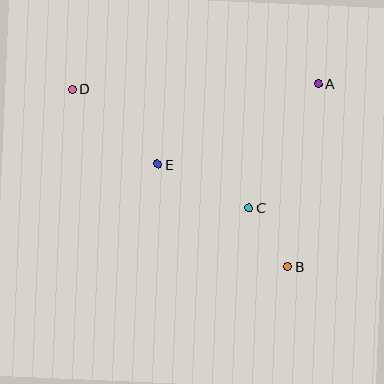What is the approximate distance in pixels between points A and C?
The distance between A and C is approximately 142 pixels.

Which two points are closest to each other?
Points B and C are closest to each other.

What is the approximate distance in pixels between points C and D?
The distance between C and D is approximately 213 pixels.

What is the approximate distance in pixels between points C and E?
The distance between C and E is approximately 101 pixels.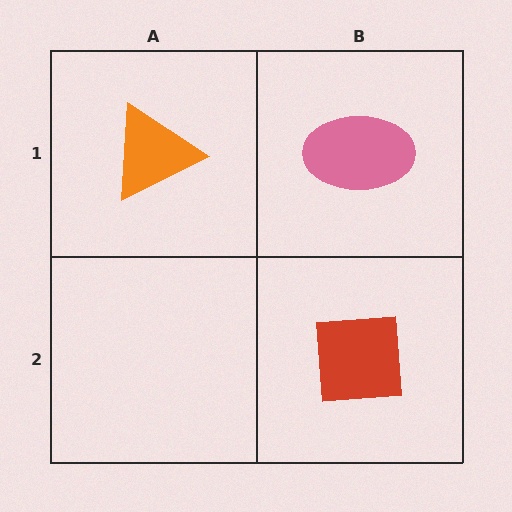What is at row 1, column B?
A pink ellipse.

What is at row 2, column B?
A red square.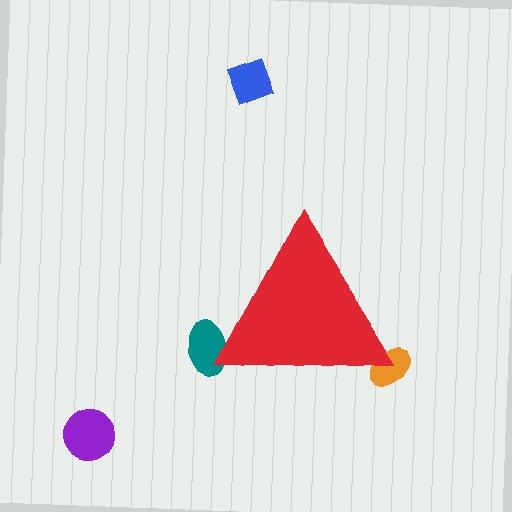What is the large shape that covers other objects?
A red triangle.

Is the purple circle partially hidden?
No, the purple circle is fully visible.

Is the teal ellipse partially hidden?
Yes, the teal ellipse is partially hidden behind the red triangle.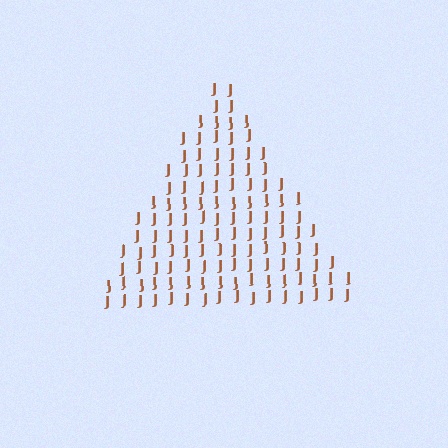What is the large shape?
The large shape is a triangle.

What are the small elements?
The small elements are letter J's.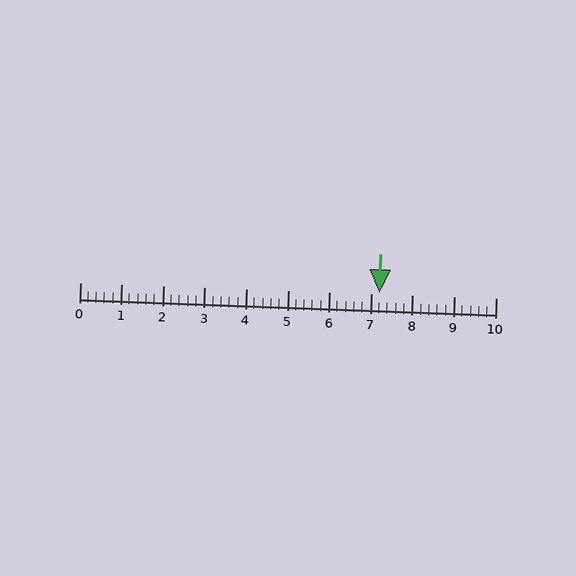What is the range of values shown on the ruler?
The ruler shows values from 0 to 10.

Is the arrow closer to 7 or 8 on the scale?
The arrow is closer to 7.